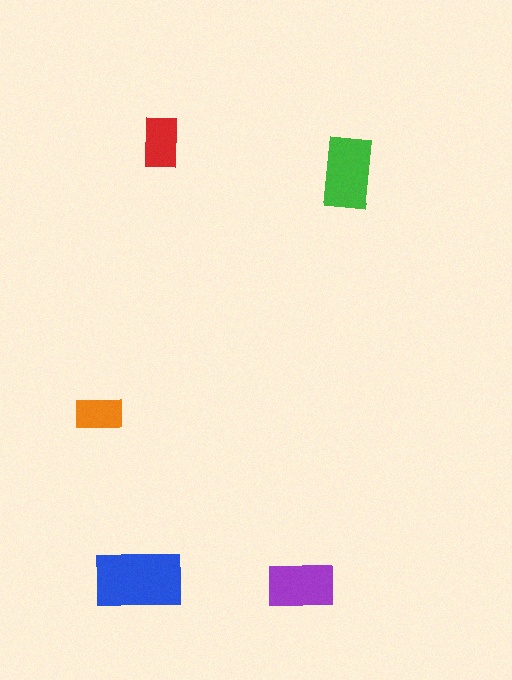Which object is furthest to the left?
The orange rectangle is leftmost.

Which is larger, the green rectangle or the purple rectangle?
The green one.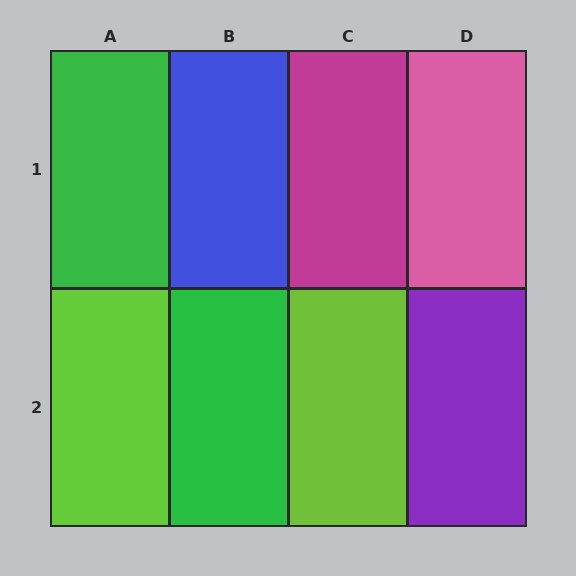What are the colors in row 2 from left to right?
Lime, green, lime, purple.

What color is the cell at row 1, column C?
Magenta.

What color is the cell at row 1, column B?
Blue.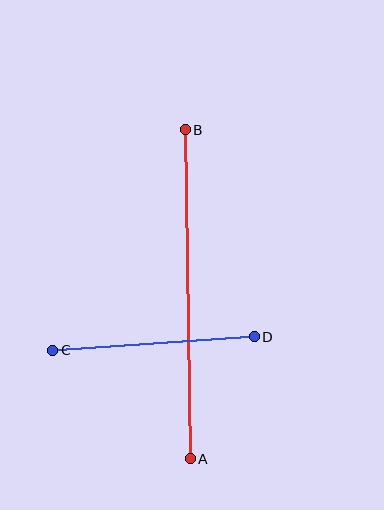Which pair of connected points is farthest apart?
Points A and B are farthest apart.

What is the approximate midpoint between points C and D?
The midpoint is at approximately (153, 343) pixels.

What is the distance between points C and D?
The distance is approximately 202 pixels.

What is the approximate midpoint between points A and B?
The midpoint is at approximately (188, 294) pixels.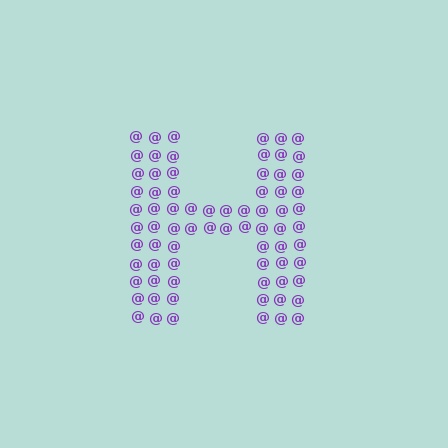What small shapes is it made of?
It is made of small at signs.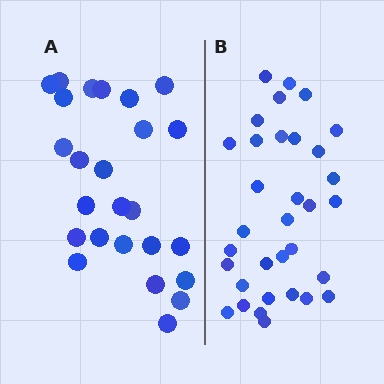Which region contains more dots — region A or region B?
Region B (the right region) has more dots.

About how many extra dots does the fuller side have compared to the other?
Region B has roughly 8 or so more dots than region A.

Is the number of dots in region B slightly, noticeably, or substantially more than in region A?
Region B has noticeably more, but not dramatically so. The ratio is roughly 1.3 to 1.